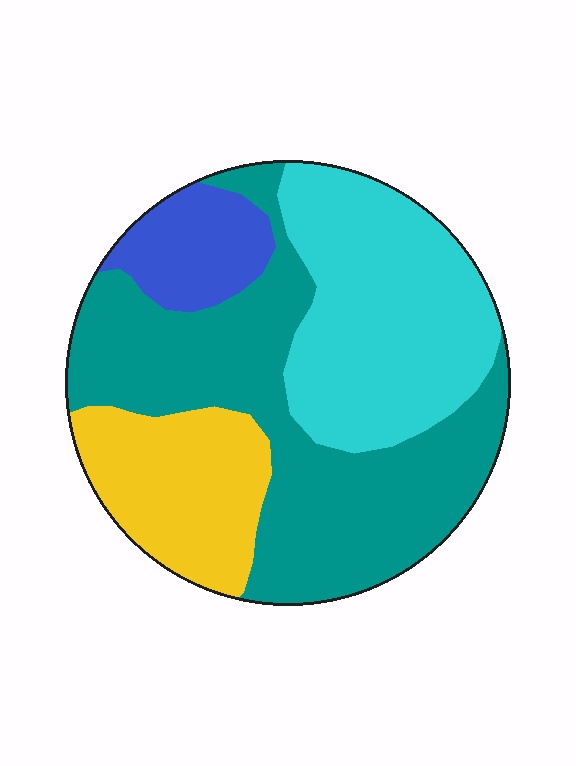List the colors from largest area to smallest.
From largest to smallest: teal, cyan, yellow, blue.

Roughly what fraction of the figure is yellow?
Yellow takes up between a sixth and a third of the figure.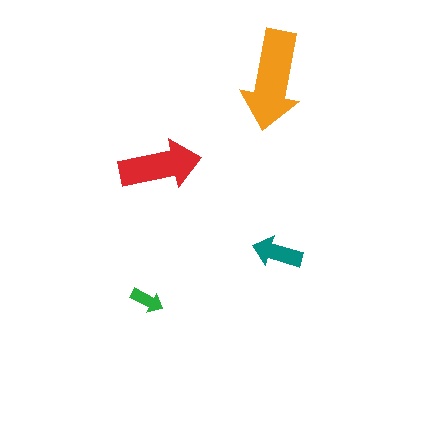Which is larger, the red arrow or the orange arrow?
The orange one.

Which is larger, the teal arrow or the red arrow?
The red one.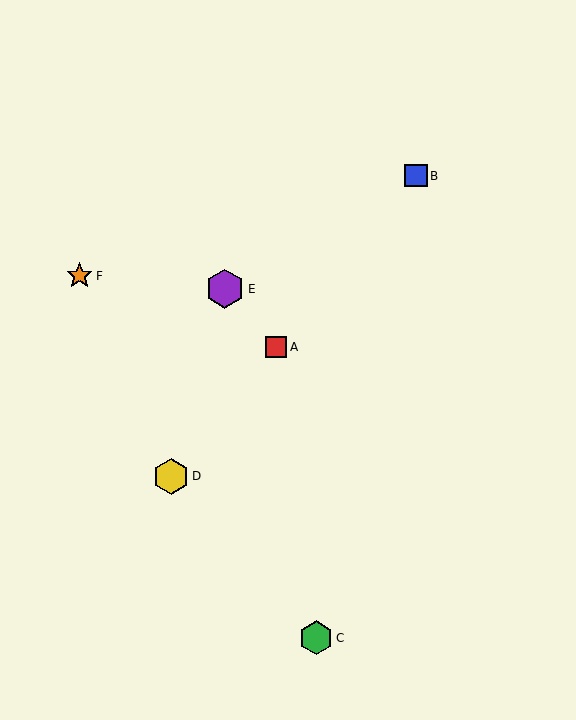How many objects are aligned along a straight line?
3 objects (A, B, D) are aligned along a straight line.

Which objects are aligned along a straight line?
Objects A, B, D are aligned along a straight line.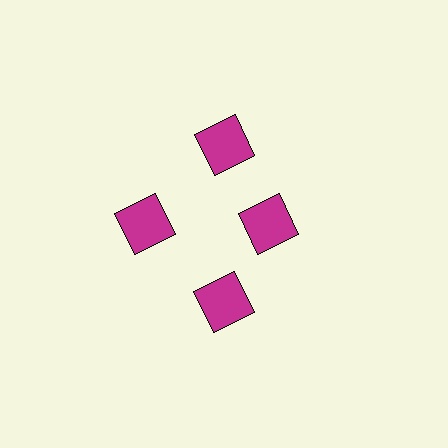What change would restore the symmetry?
The symmetry would be restored by moving it outward, back onto the ring so that all 4 squares sit at equal angles and equal distance from the center.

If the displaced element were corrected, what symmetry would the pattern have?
It would have 4-fold rotational symmetry — the pattern would map onto itself every 90 degrees.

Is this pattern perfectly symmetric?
No. The 4 magenta squares are arranged in a ring, but one element near the 3 o'clock position is pulled inward toward the center, breaking the 4-fold rotational symmetry.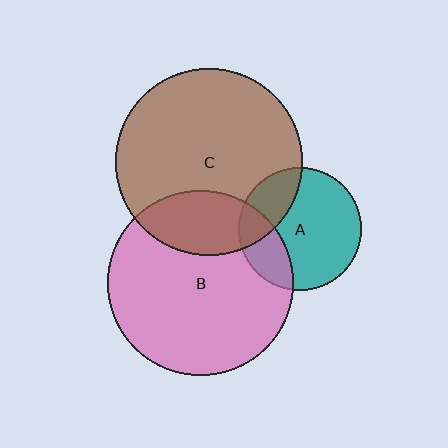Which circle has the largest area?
Circle C (brown).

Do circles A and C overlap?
Yes.